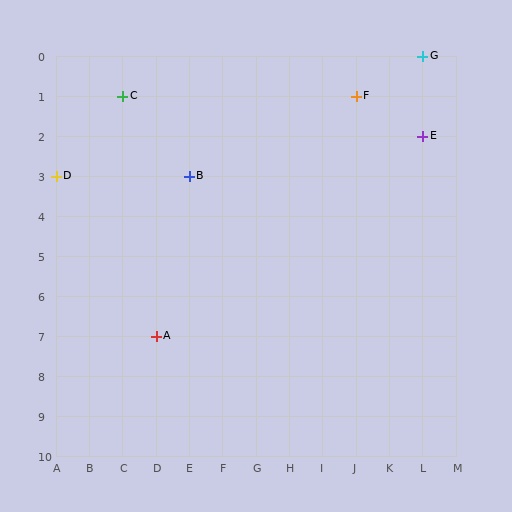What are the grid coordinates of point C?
Point C is at grid coordinates (C, 1).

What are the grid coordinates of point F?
Point F is at grid coordinates (J, 1).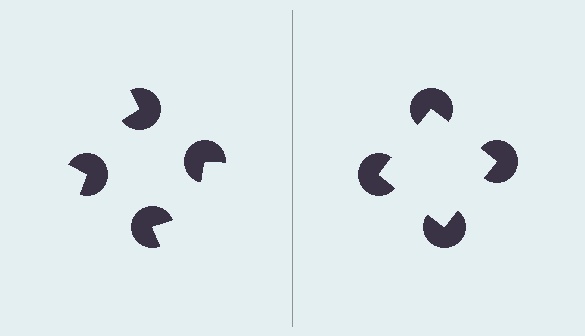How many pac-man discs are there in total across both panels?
8 — 4 on each side.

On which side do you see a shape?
An illusory square appears on the right side. On the left side the wedge cuts are rotated, so no coherent shape forms.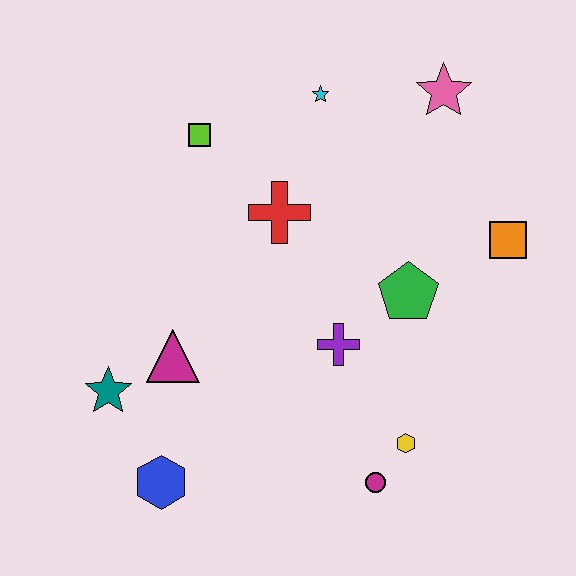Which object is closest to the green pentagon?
The purple cross is closest to the green pentagon.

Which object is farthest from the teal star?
The pink star is farthest from the teal star.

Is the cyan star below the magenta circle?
No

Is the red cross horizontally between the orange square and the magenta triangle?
Yes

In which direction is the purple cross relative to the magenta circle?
The purple cross is above the magenta circle.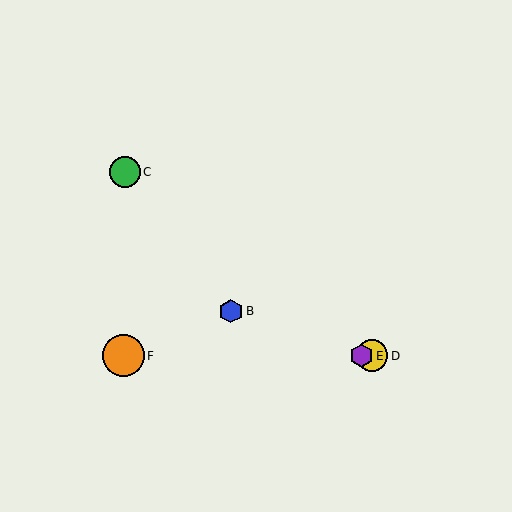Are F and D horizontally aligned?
Yes, both are at y≈356.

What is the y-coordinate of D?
Object D is at y≈356.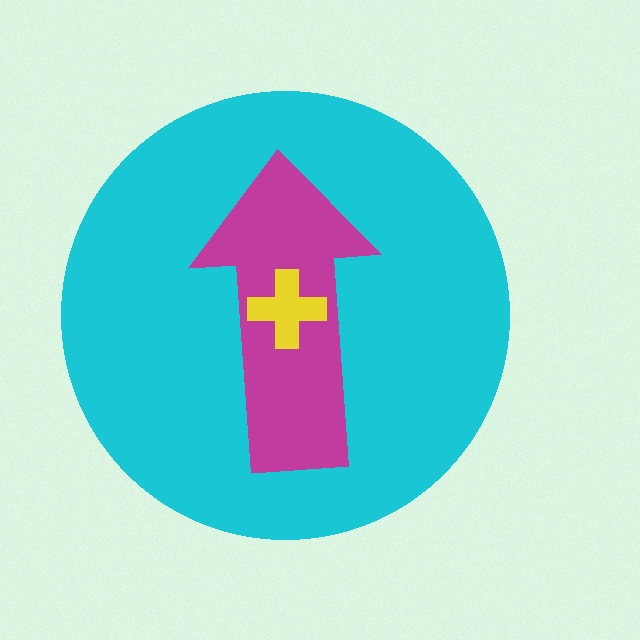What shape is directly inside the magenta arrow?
The yellow cross.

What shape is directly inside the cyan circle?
The magenta arrow.